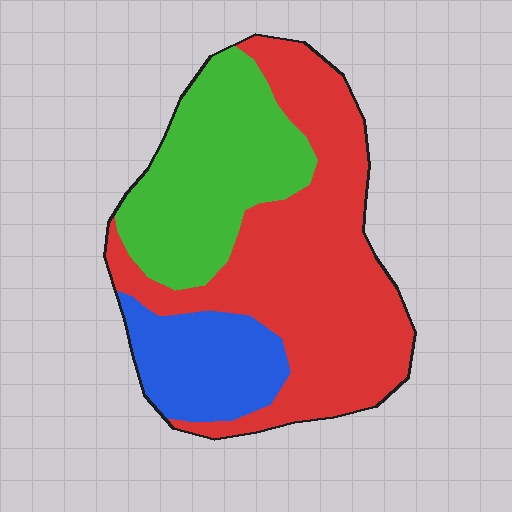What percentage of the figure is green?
Green covers around 30% of the figure.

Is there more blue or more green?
Green.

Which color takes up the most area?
Red, at roughly 55%.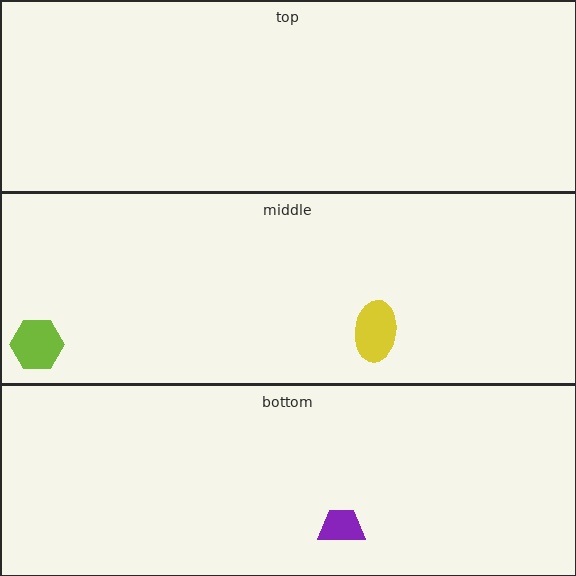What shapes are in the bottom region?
The purple trapezoid.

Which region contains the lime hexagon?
The middle region.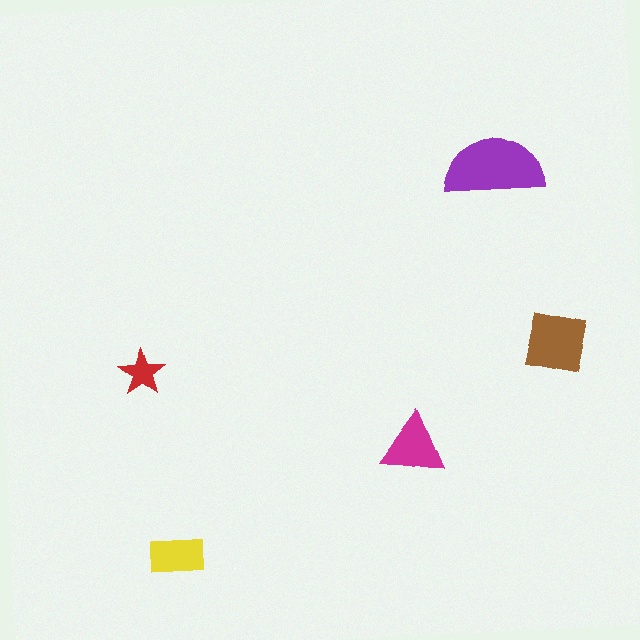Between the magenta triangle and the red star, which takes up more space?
The magenta triangle.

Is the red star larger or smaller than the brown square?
Smaller.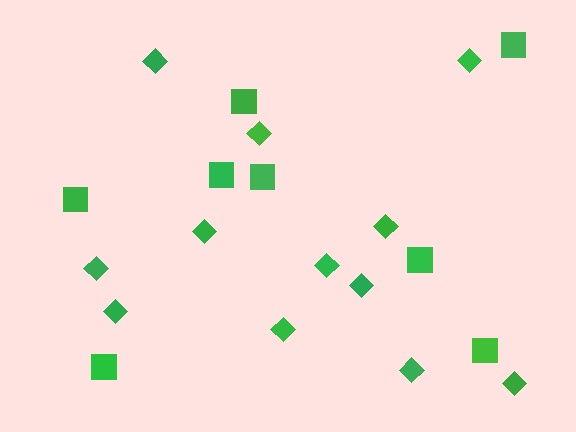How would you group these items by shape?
There are 2 groups: one group of diamonds (12) and one group of squares (8).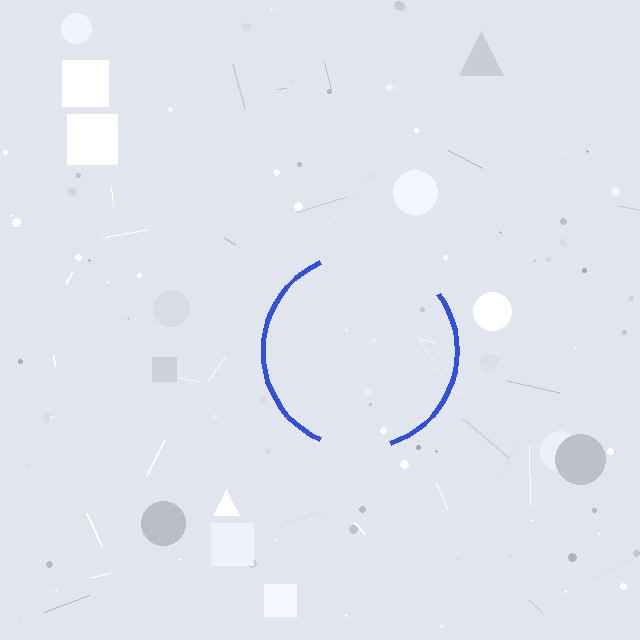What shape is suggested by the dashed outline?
The dashed outline suggests a circle.